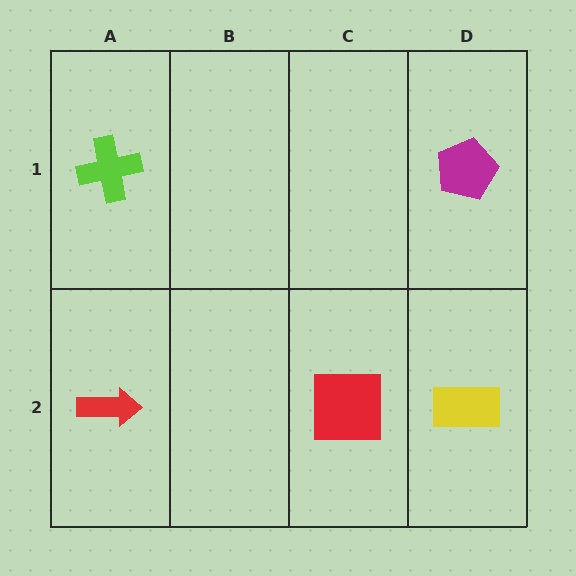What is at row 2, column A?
A red arrow.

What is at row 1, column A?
A lime cross.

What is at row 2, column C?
A red square.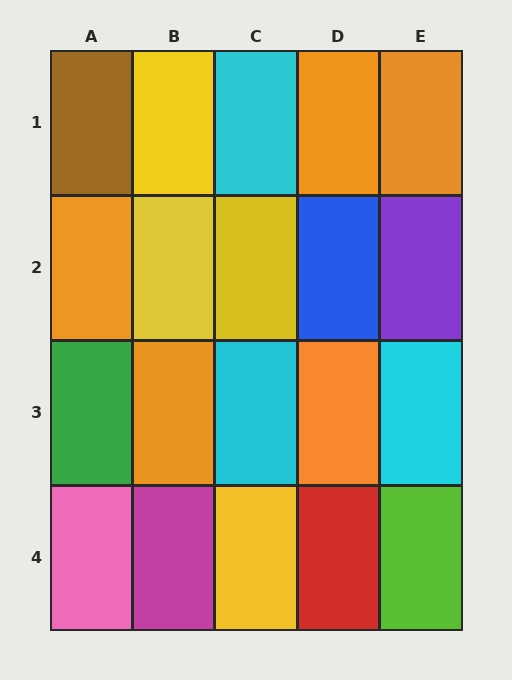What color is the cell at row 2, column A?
Orange.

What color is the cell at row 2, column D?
Blue.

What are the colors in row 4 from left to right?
Pink, magenta, yellow, red, lime.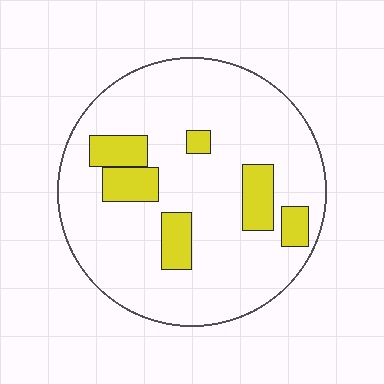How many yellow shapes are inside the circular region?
6.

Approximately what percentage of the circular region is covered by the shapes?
Approximately 15%.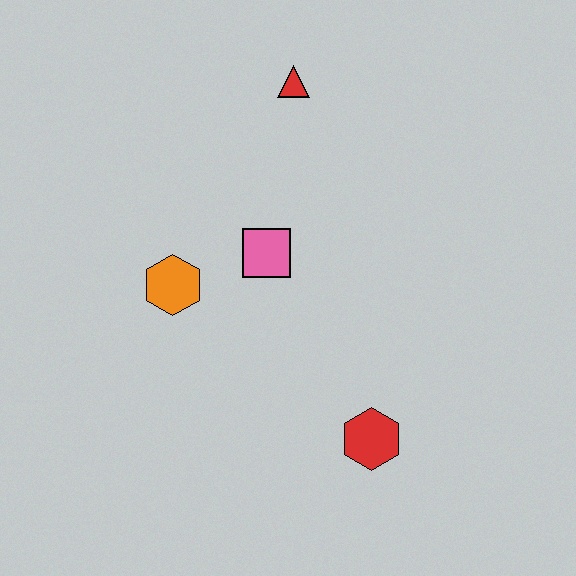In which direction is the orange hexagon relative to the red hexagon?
The orange hexagon is to the left of the red hexagon.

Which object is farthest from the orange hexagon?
The red hexagon is farthest from the orange hexagon.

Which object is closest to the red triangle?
The pink square is closest to the red triangle.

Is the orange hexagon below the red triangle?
Yes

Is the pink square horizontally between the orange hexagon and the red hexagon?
Yes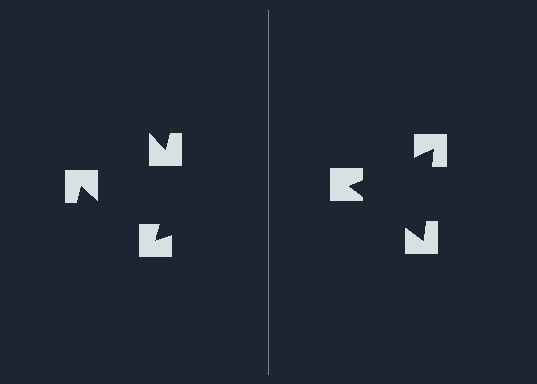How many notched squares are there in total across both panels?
6 — 3 on each side.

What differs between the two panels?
The notched squares are positioned identically on both sides; only the wedge orientations differ. On the right they align to a triangle; on the left they are misaligned.